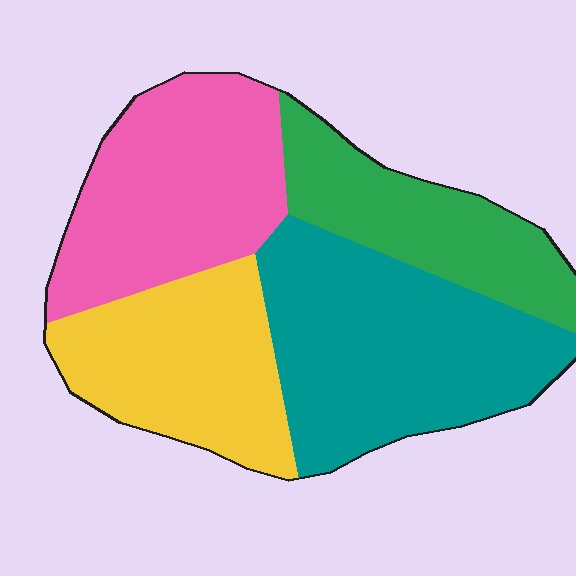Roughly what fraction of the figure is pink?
Pink takes up between a quarter and a half of the figure.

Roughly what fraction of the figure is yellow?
Yellow takes up about one quarter (1/4) of the figure.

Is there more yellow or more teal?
Teal.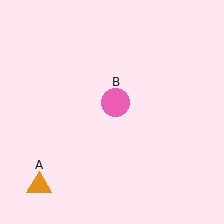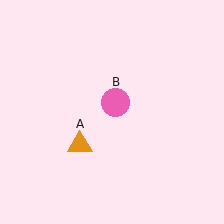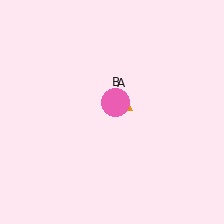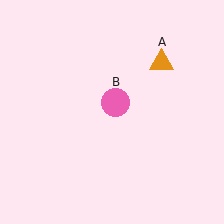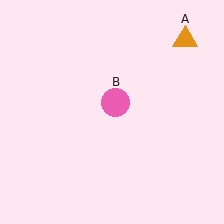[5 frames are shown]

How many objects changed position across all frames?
1 object changed position: orange triangle (object A).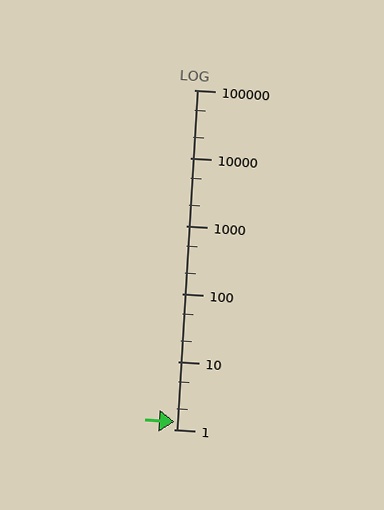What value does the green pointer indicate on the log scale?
The pointer indicates approximately 1.3.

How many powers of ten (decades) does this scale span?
The scale spans 5 decades, from 1 to 100000.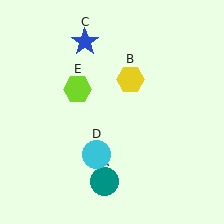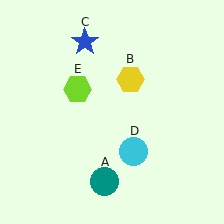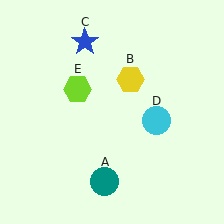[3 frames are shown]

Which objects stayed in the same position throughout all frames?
Teal circle (object A) and yellow hexagon (object B) and blue star (object C) and lime hexagon (object E) remained stationary.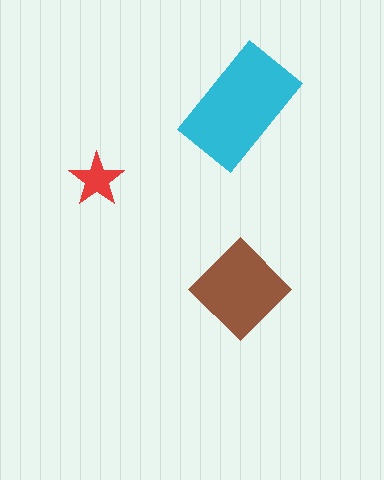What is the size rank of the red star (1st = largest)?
3rd.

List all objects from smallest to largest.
The red star, the brown diamond, the cyan rectangle.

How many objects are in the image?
There are 3 objects in the image.